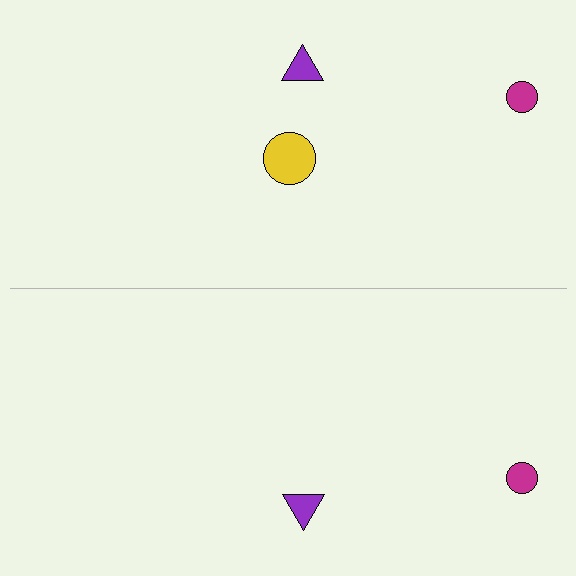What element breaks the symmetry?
A yellow circle is missing from the bottom side.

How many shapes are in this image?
There are 5 shapes in this image.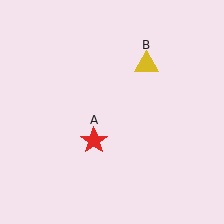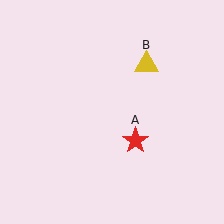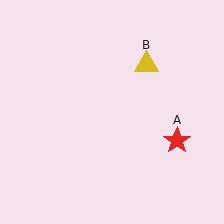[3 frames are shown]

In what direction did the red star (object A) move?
The red star (object A) moved right.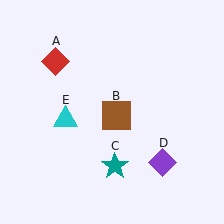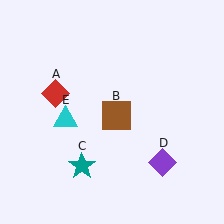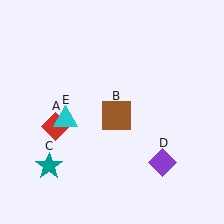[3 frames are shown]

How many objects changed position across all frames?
2 objects changed position: red diamond (object A), teal star (object C).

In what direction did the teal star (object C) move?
The teal star (object C) moved left.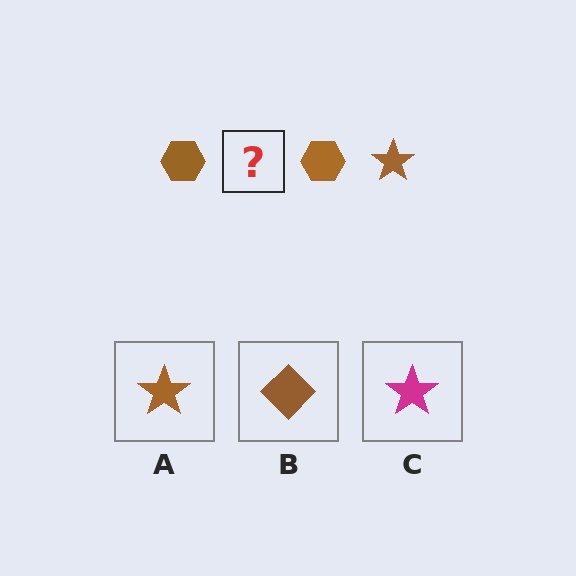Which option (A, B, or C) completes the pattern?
A.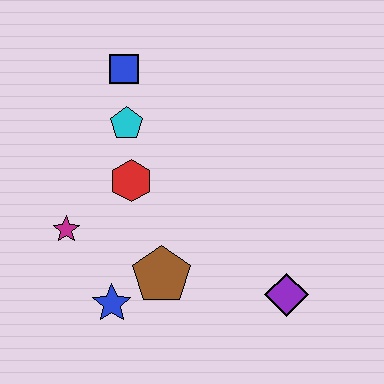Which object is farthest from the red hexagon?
The purple diamond is farthest from the red hexagon.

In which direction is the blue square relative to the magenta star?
The blue square is above the magenta star.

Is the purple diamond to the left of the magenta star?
No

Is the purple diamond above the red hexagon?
No